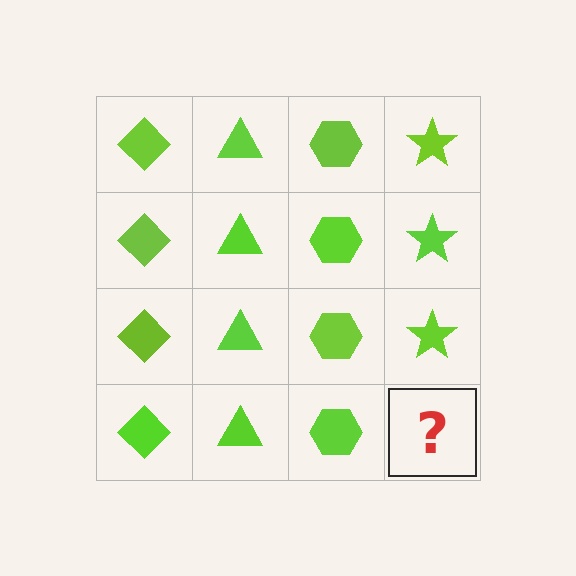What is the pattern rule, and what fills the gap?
The rule is that each column has a consistent shape. The gap should be filled with a lime star.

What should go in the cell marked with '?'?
The missing cell should contain a lime star.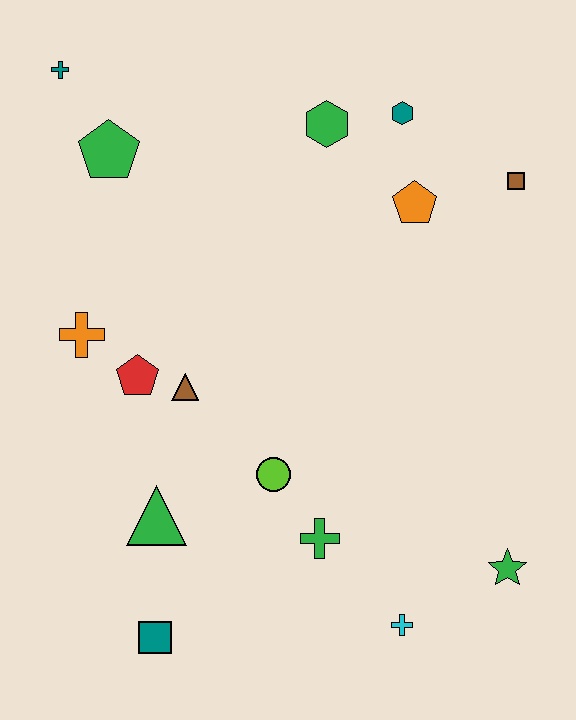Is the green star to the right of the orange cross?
Yes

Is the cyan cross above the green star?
No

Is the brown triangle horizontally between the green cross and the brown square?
No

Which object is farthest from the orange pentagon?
The teal square is farthest from the orange pentagon.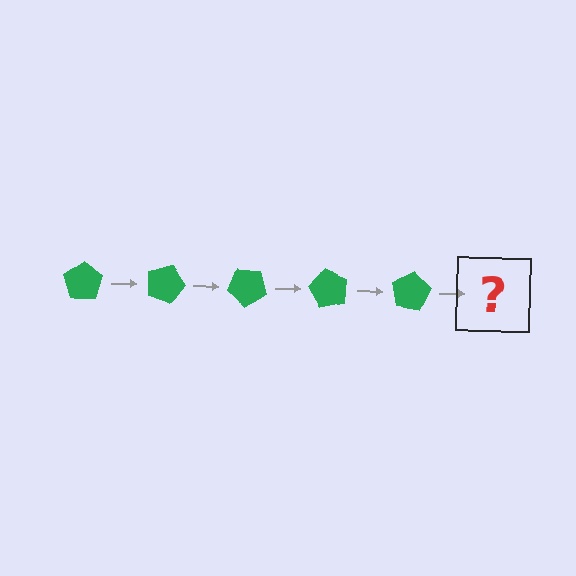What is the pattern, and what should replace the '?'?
The pattern is that the pentagon rotates 20 degrees each step. The '?' should be a green pentagon rotated 100 degrees.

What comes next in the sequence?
The next element should be a green pentagon rotated 100 degrees.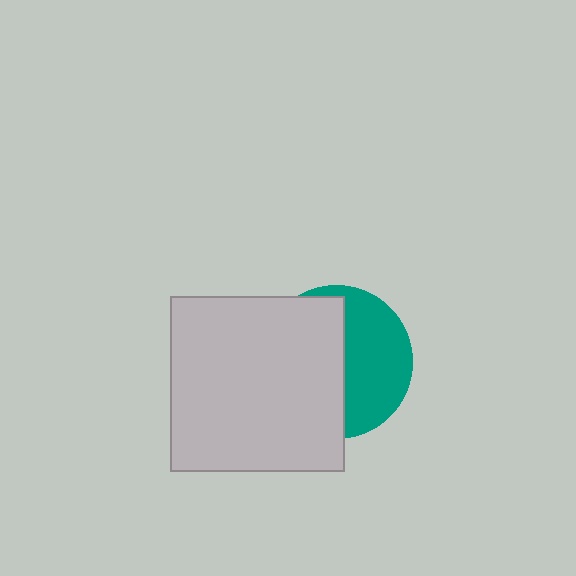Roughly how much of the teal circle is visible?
A small part of it is visible (roughly 44%).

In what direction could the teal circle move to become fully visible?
The teal circle could move right. That would shift it out from behind the light gray square entirely.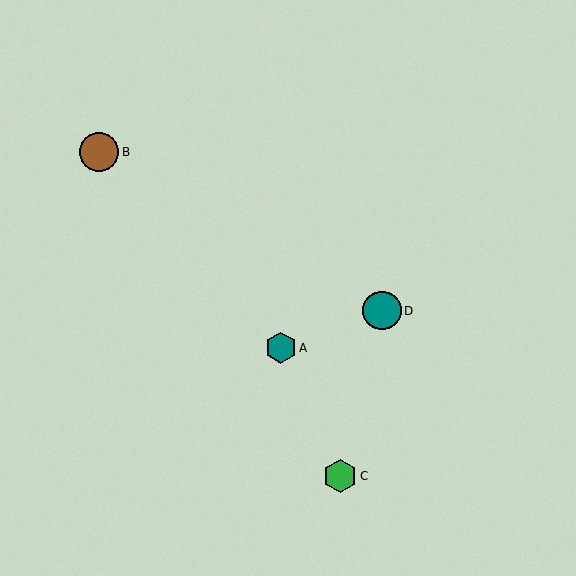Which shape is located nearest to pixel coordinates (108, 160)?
The brown circle (labeled B) at (99, 152) is nearest to that location.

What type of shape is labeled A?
Shape A is a teal hexagon.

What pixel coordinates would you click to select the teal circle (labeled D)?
Click at (382, 311) to select the teal circle D.